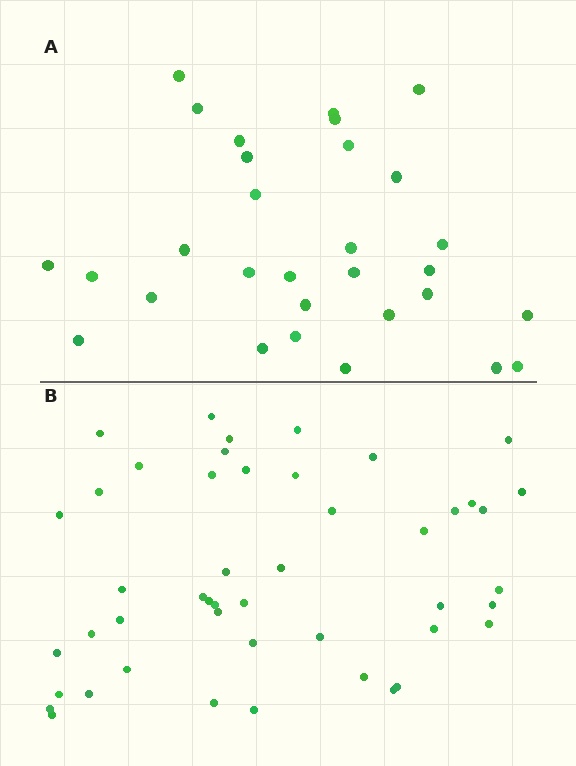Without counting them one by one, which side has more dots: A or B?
Region B (the bottom region) has more dots.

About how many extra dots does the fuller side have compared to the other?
Region B has approximately 15 more dots than region A.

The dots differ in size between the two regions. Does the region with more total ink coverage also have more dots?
No. Region A has more total ink coverage because its dots are larger, but region B actually contains more individual dots. Total area can be misleading — the number of items is what matters here.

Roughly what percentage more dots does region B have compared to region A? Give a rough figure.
About 55% more.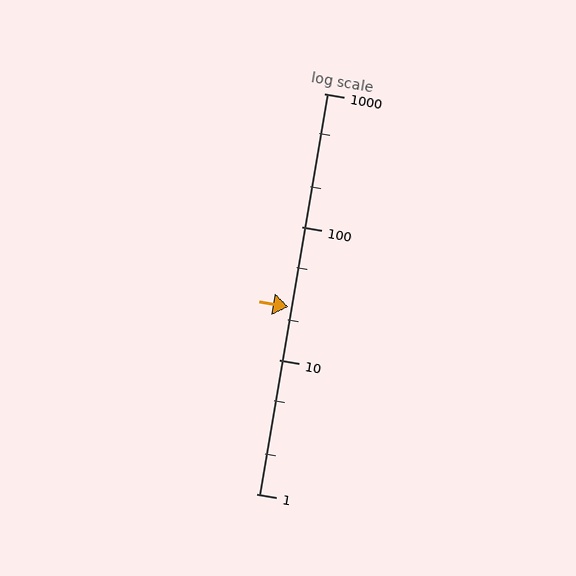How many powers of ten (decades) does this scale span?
The scale spans 3 decades, from 1 to 1000.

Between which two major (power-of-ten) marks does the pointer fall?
The pointer is between 10 and 100.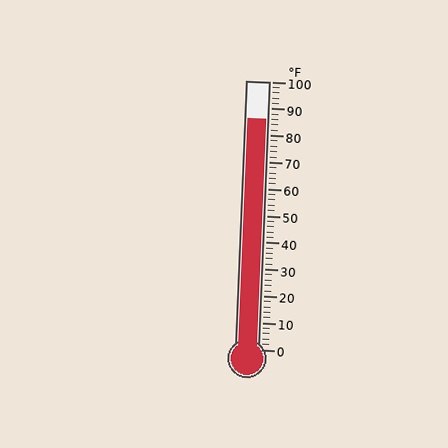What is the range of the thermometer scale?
The thermometer scale ranges from 0°F to 100°F.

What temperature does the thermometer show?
The thermometer shows approximately 86°F.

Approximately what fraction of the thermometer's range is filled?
The thermometer is filled to approximately 85% of its range.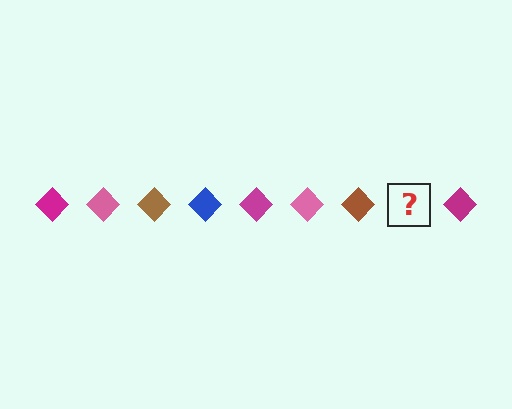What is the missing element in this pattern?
The missing element is a blue diamond.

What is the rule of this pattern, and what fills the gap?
The rule is that the pattern cycles through magenta, pink, brown, blue diamonds. The gap should be filled with a blue diamond.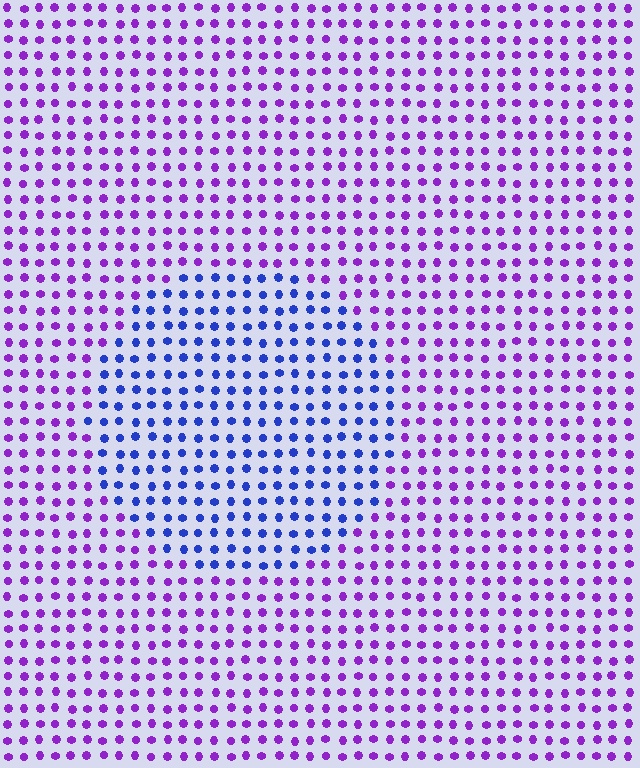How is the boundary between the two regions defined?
The boundary is defined purely by a slight shift in hue (about 49 degrees). Spacing, size, and orientation are identical on both sides.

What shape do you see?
I see a circle.